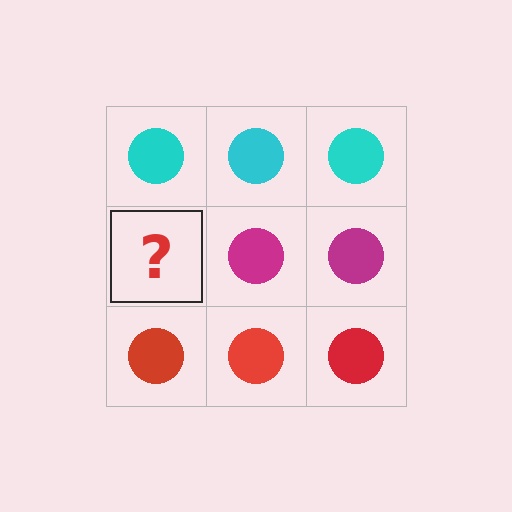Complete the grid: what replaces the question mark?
The question mark should be replaced with a magenta circle.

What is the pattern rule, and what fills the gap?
The rule is that each row has a consistent color. The gap should be filled with a magenta circle.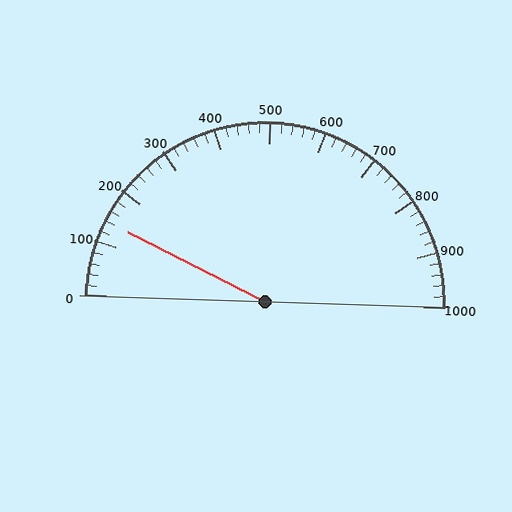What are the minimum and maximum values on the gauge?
The gauge ranges from 0 to 1000.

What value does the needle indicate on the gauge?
The needle indicates approximately 140.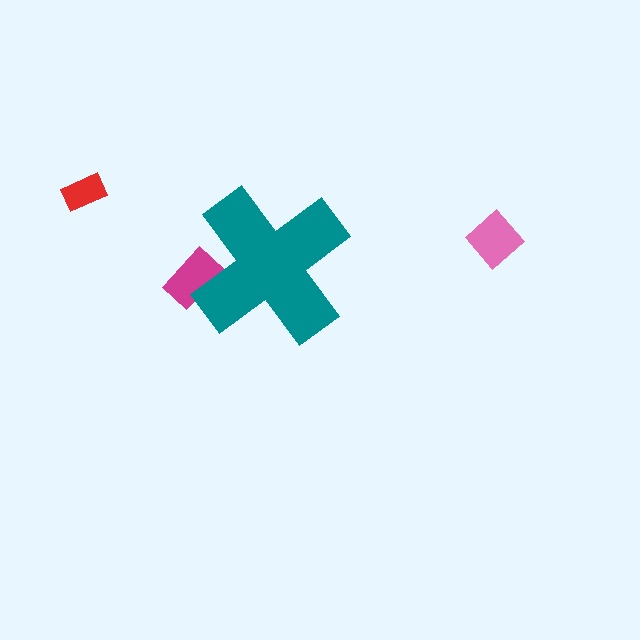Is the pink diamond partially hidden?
No, the pink diamond is fully visible.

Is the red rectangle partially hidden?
No, the red rectangle is fully visible.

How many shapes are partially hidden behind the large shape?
1 shape is partially hidden.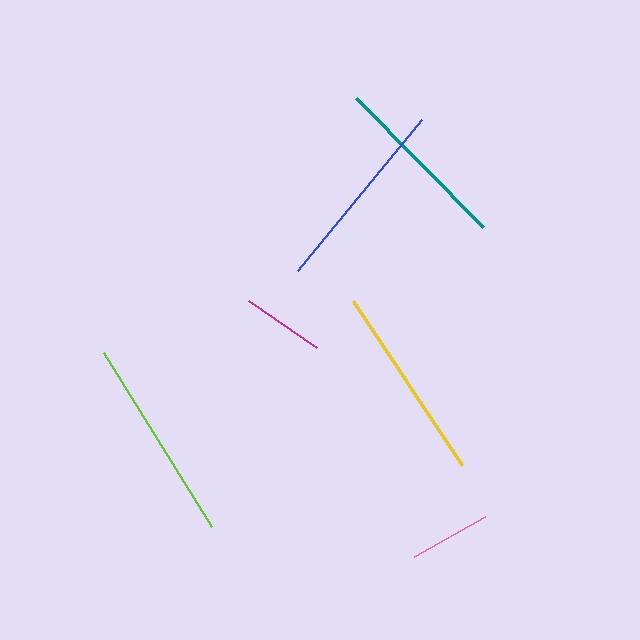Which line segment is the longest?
The lime line is the longest at approximately 204 pixels.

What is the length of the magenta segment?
The magenta segment is approximately 82 pixels long.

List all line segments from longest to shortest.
From longest to shortest: lime, yellow, blue, teal, magenta, pink.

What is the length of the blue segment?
The blue segment is approximately 195 pixels long.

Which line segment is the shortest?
The pink line is the shortest at approximately 81 pixels.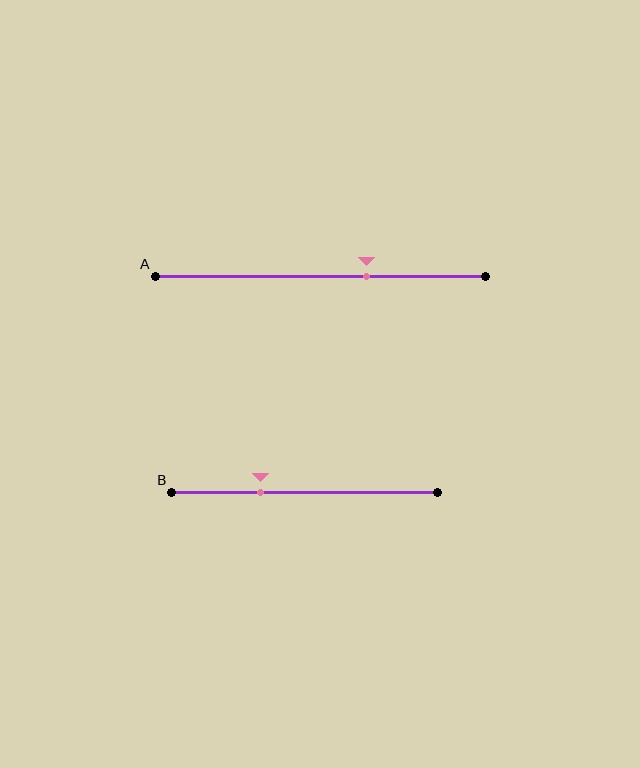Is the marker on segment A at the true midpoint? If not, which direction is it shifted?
No, the marker on segment A is shifted to the right by about 14% of the segment length.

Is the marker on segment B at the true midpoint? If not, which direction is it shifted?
No, the marker on segment B is shifted to the left by about 16% of the segment length.